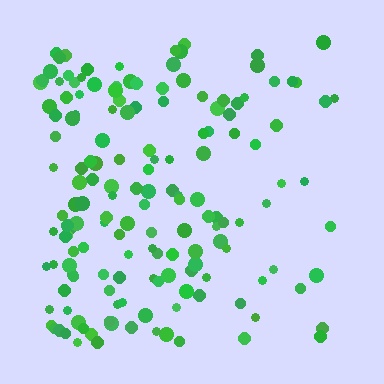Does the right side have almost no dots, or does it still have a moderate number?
Still a moderate number, just noticeably fewer than the left.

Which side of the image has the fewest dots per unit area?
The right.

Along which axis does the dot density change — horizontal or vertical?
Horizontal.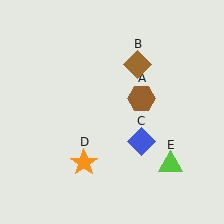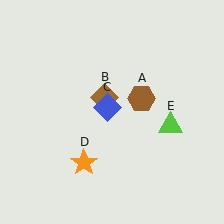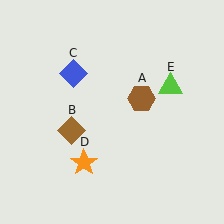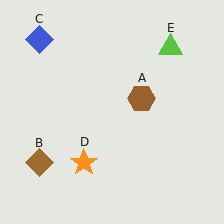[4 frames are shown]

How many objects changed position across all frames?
3 objects changed position: brown diamond (object B), blue diamond (object C), lime triangle (object E).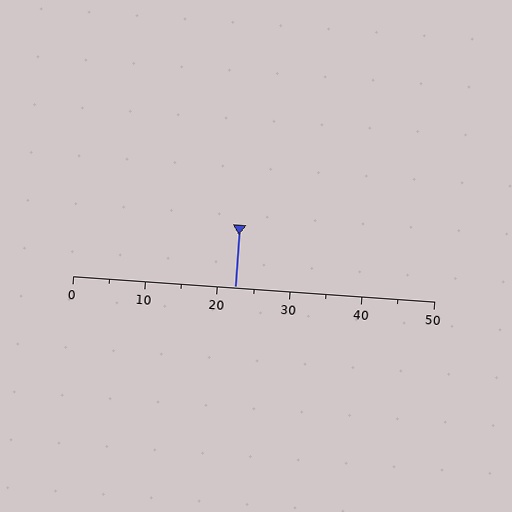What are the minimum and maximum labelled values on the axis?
The axis runs from 0 to 50.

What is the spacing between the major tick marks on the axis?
The major ticks are spaced 10 apart.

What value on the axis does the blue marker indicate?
The marker indicates approximately 22.5.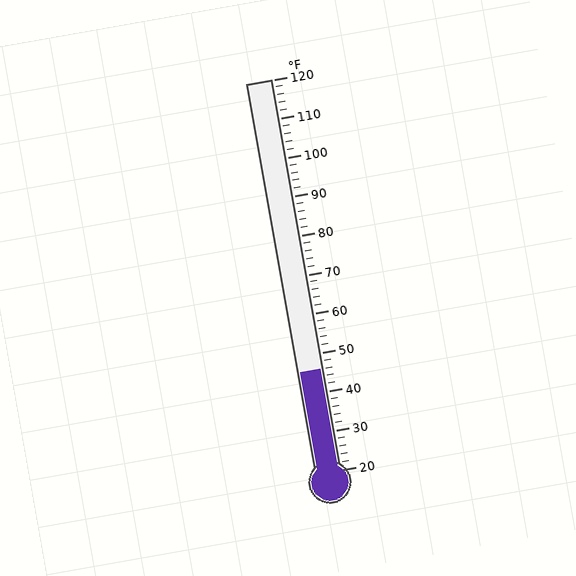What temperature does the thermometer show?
The thermometer shows approximately 46°F.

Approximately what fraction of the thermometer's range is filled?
The thermometer is filled to approximately 25% of its range.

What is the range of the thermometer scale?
The thermometer scale ranges from 20°F to 120°F.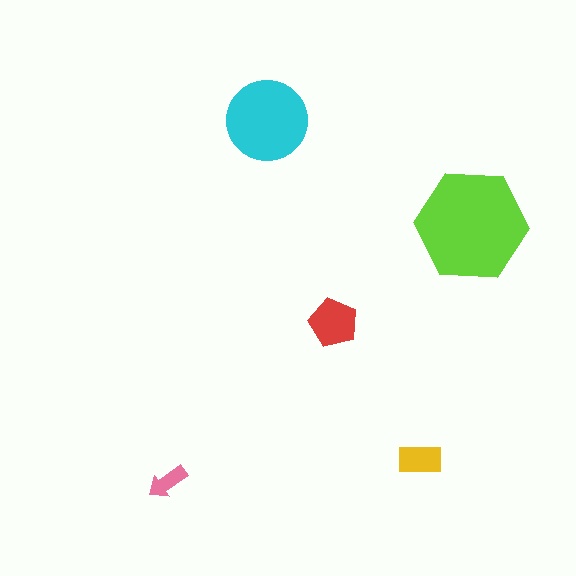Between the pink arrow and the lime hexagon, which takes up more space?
The lime hexagon.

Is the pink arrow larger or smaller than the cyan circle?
Smaller.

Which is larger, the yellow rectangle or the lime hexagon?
The lime hexagon.